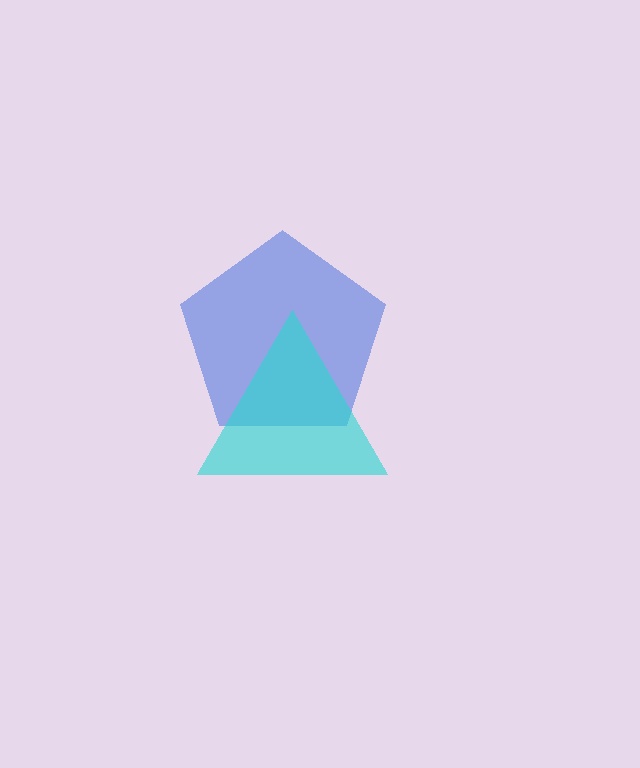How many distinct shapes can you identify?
There are 2 distinct shapes: a blue pentagon, a cyan triangle.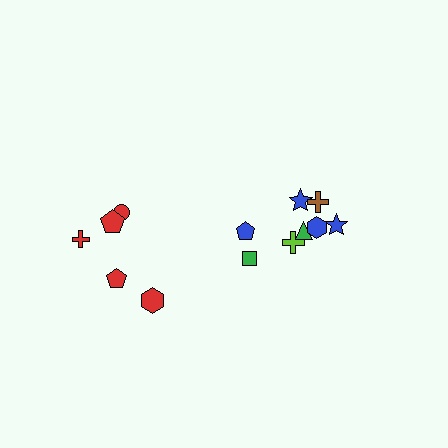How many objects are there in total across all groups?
There are 13 objects.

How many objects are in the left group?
There are 5 objects.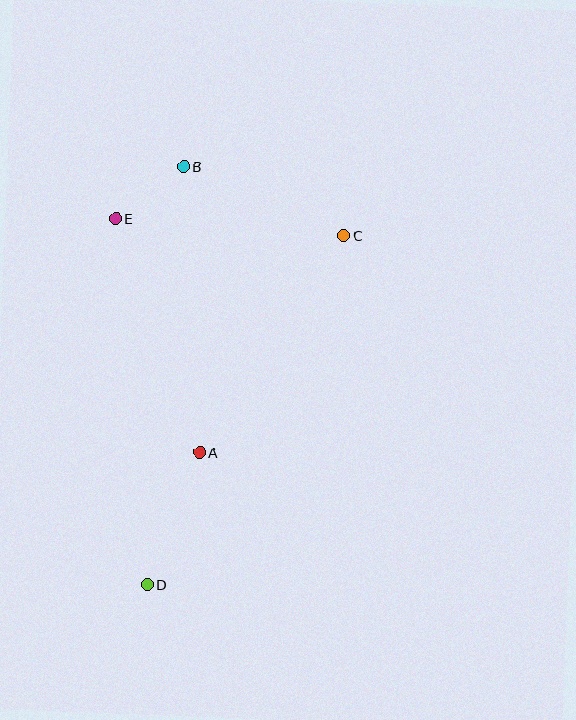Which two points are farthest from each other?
Points B and D are farthest from each other.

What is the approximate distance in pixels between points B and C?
The distance between B and C is approximately 174 pixels.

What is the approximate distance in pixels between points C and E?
The distance between C and E is approximately 228 pixels.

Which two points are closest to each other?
Points B and E are closest to each other.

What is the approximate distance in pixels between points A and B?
The distance between A and B is approximately 286 pixels.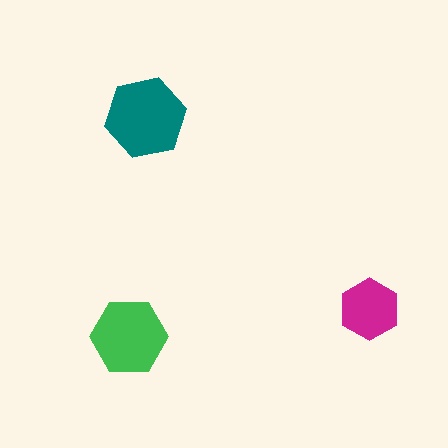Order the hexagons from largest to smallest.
the teal one, the green one, the magenta one.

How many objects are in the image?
There are 3 objects in the image.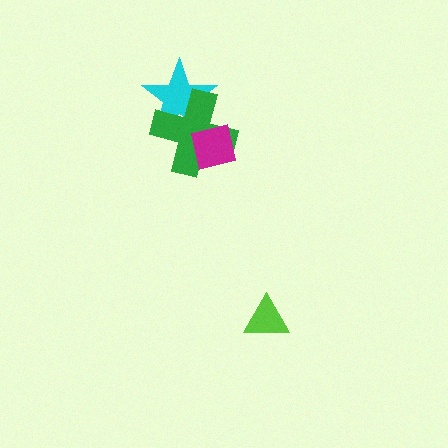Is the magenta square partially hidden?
No, no other shape covers it.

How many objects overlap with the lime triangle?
0 objects overlap with the lime triangle.